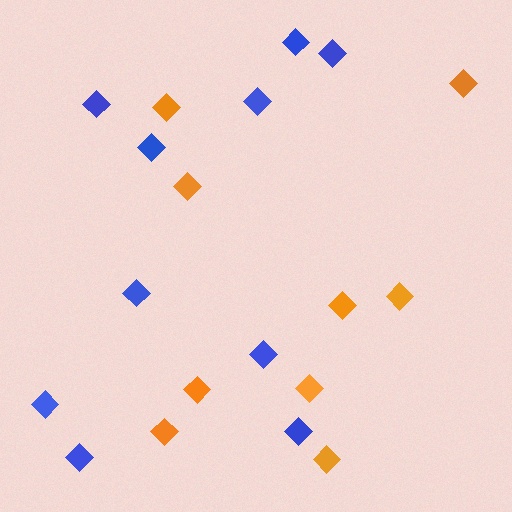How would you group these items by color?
There are 2 groups: one group of blue diamonds (10) and one group of orange diamonds (9).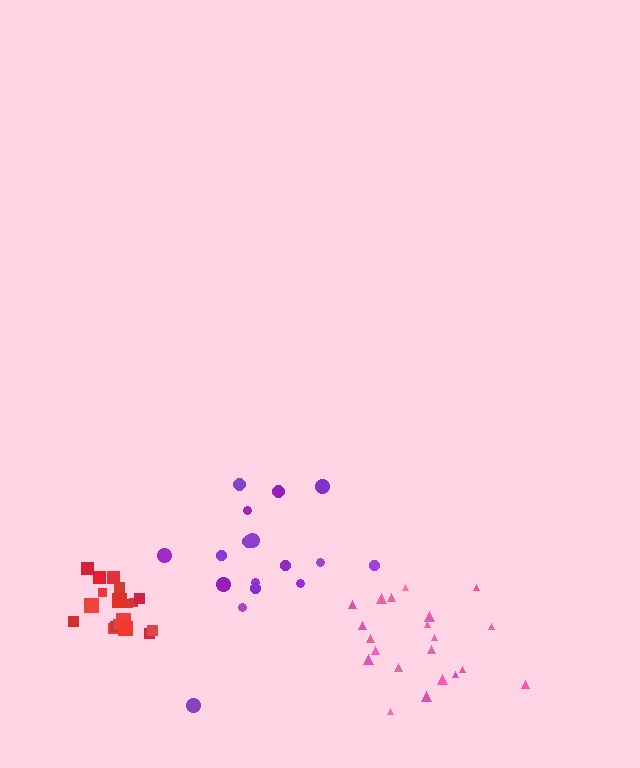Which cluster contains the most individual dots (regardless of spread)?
Pink (21).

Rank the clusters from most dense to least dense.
red, pink, purple.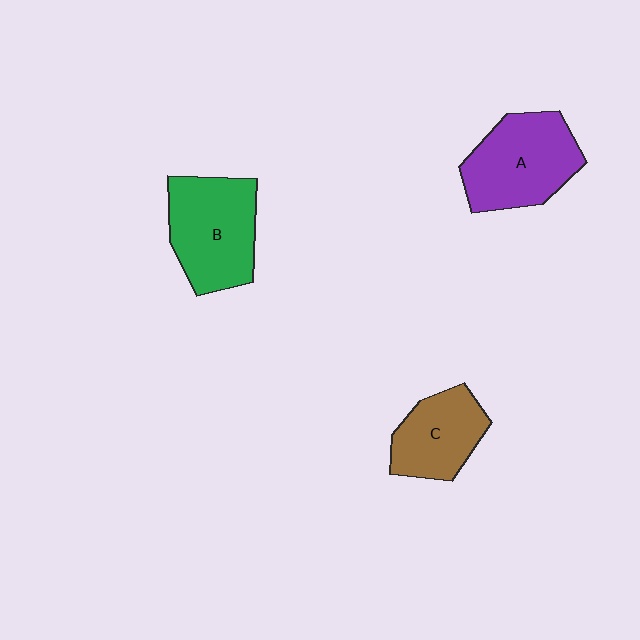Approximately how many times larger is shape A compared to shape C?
Approximately 1.4 times.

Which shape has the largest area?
Shape B (green).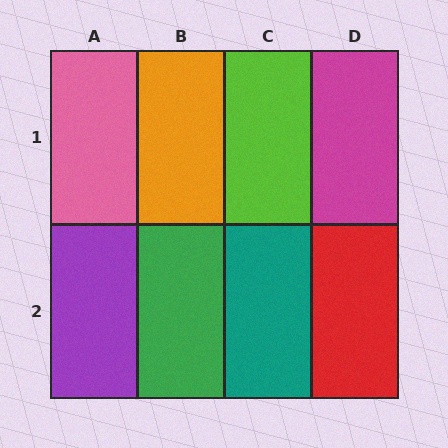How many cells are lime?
1 cell is lime.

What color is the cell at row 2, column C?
Teal.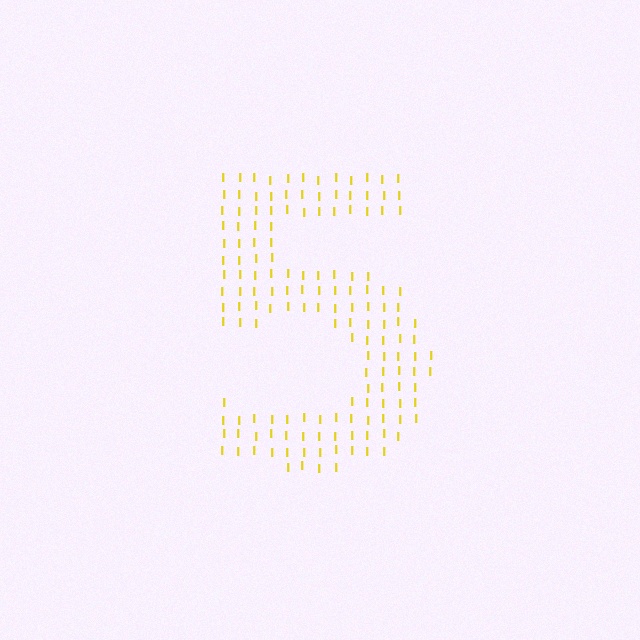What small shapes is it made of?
It is made of small letter I's.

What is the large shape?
The large shape is the digit 5.